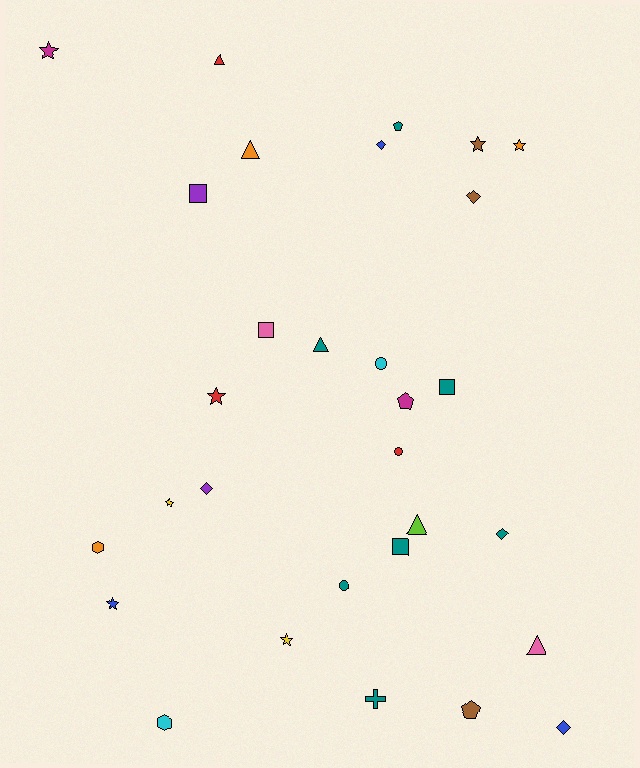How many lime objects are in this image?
There is 1 lime object.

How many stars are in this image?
There are 7 stars.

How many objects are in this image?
There are 30 objects.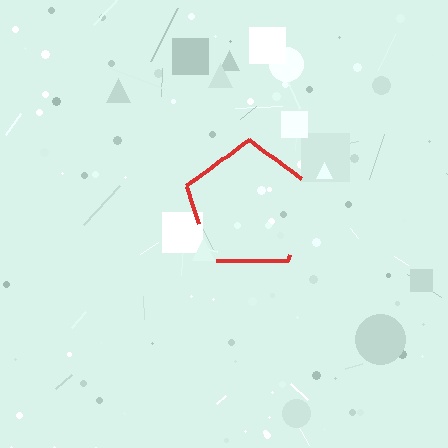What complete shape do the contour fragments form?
The contour fragments form a pentagon.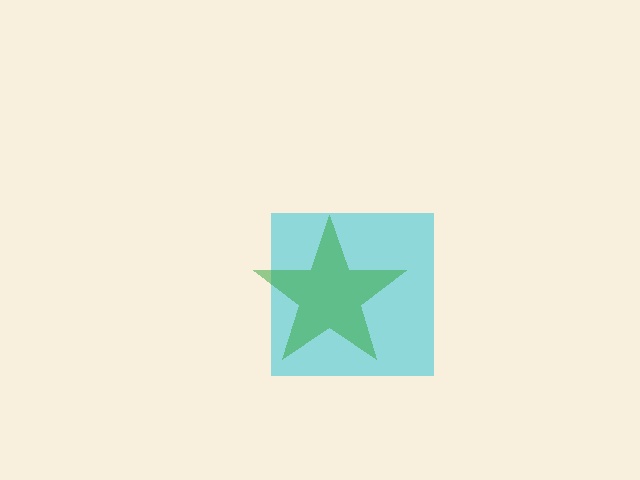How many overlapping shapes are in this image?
There are 2 overlapping shapes in the image.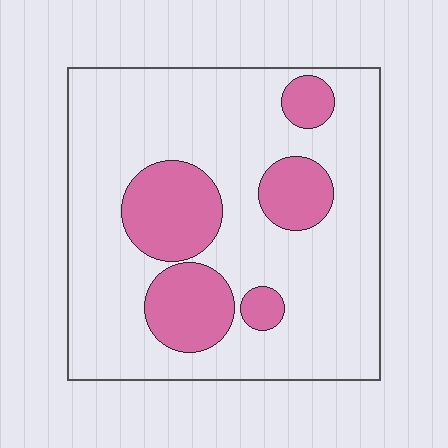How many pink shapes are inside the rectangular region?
5.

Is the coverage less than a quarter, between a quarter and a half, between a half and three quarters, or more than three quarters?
Less than a quarter.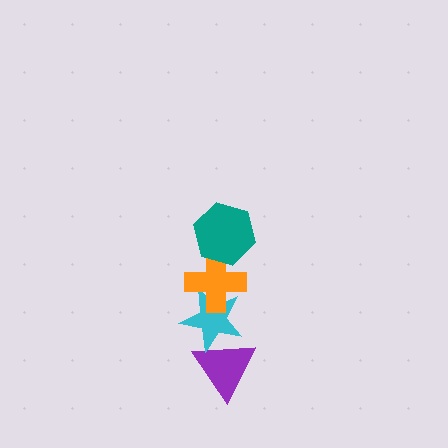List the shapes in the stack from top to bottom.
From top to bottom: the teal hexagon, the orange cross, the cyan star, the purple triangle.